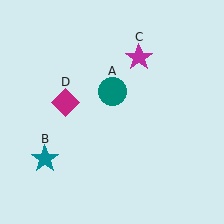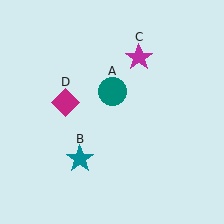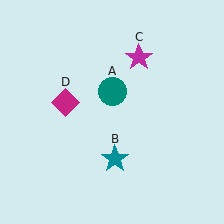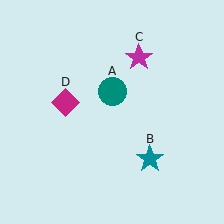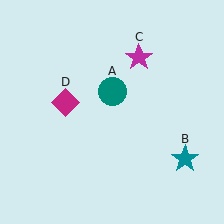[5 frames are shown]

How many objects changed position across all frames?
1 object changed position: teal star (object B).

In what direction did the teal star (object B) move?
The teal star (object B) moved right.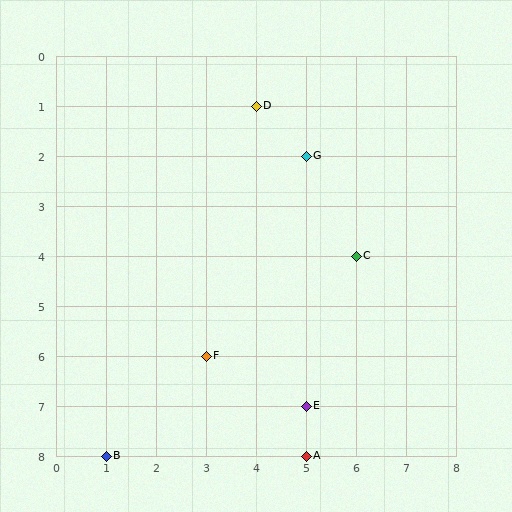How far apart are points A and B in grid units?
Points A and B are 4 columns apart.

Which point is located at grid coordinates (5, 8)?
Point A is at (5, 8).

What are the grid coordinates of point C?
Point C is at grid coordinates (6, 4).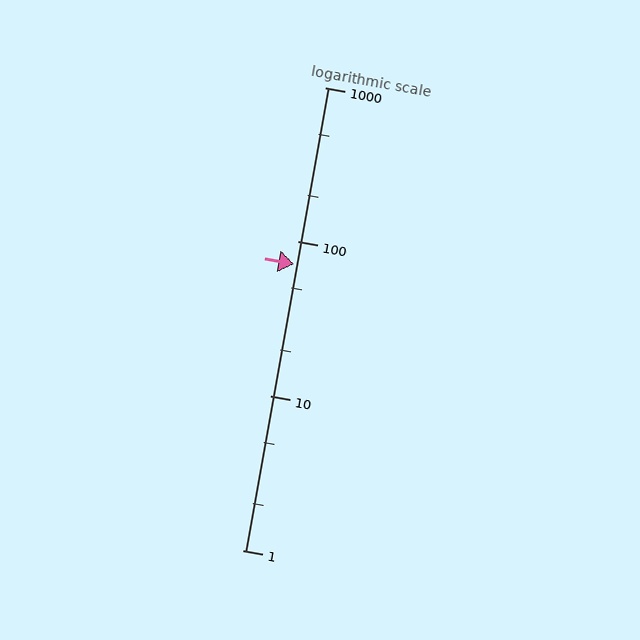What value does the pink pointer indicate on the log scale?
The pointer indicates approximately 72.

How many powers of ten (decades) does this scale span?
The scale spans 3 decades, from 1 to 1000.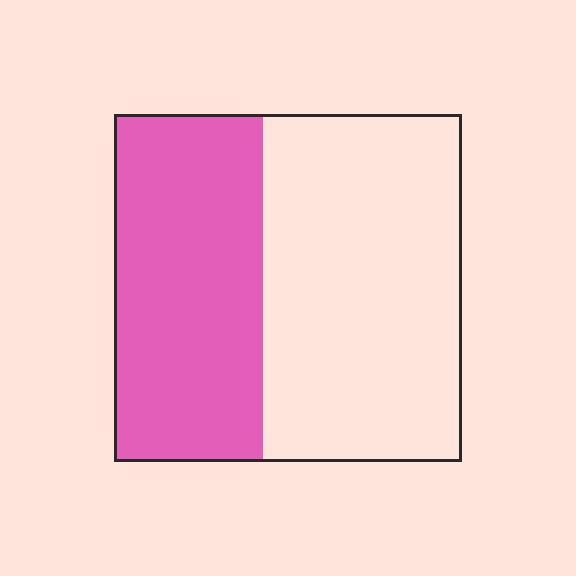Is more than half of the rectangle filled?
No.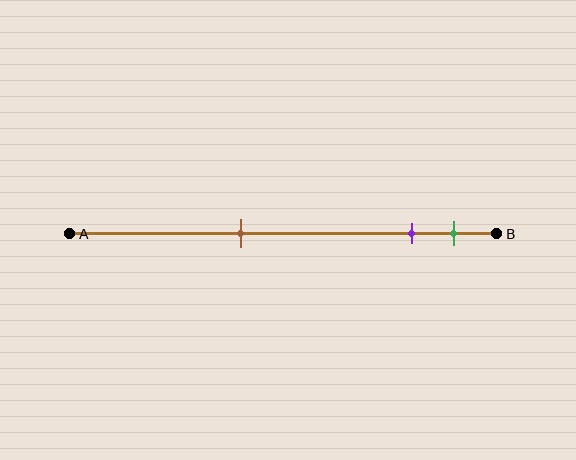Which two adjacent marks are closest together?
The purple and green marks are the closest adjacent pair.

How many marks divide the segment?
There are 3 marks dividing the segment.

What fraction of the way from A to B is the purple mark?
The purple mark is approximately 80% (0.8) of the way from A to B.